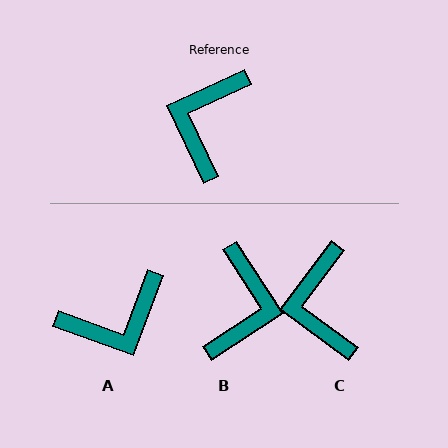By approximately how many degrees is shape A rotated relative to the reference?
Approximately 135 degrees counter-clockwise.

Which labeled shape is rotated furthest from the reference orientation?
B, about 172 degrees away.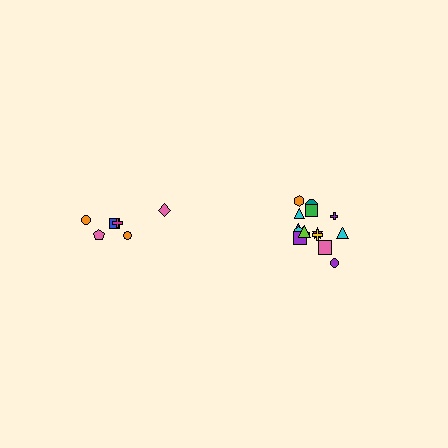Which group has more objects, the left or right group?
The right group.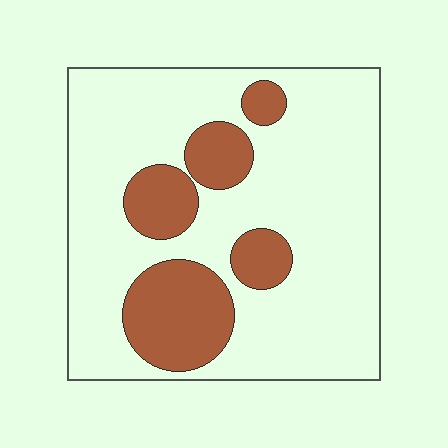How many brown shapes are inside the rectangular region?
5.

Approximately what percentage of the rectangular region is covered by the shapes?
Approximately 25%.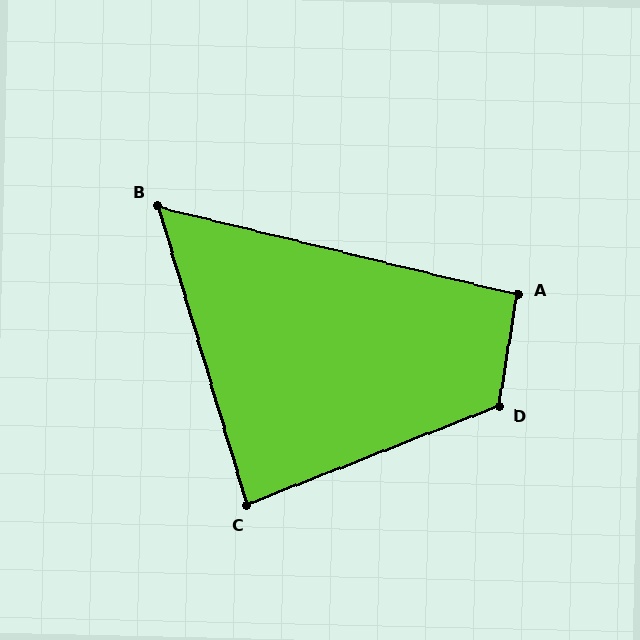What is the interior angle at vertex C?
Approximately 85 degrees (approximately right).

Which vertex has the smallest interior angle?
B, at approximately 60 degrees.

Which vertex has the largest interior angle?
D, at approximately 120 degrees.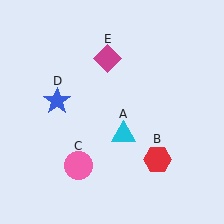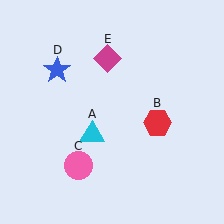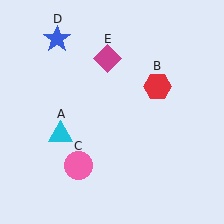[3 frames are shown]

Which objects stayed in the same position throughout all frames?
Pink circle (object C) and magenta diamond (object E) remained stationary.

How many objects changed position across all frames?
3 objects changed position: cyan triangle (object A), red hexagon (object B), blue star (object D).